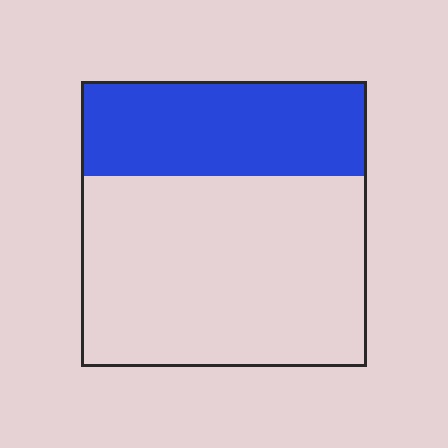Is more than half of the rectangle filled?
No.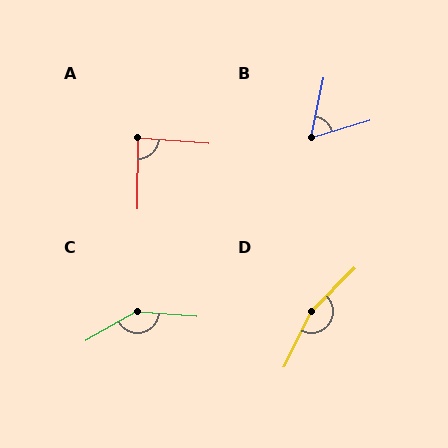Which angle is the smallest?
B, at approximately 61 degrees.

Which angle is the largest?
D, at approximately 161 degrees.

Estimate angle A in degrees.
Approximately 86 degrees.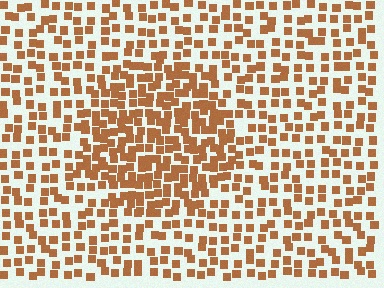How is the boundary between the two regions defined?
The boundary is defined by a change in element density (approximately 1.8x ratio). All elements are the same color, size, and shape.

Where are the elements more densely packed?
The elements are more densely packed inside the circle boundary.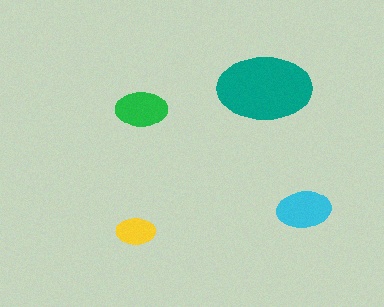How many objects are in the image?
There are 4 objects in the image.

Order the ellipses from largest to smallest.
the teal one, the cyan one, the green one, the yellow one.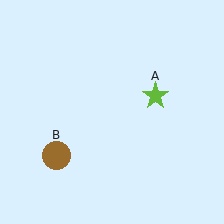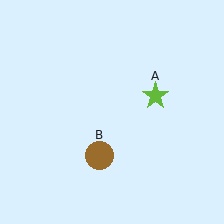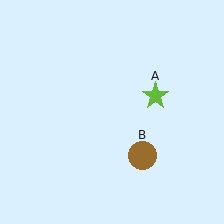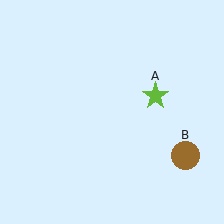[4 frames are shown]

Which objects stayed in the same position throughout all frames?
Lime star (object A) remained stationary.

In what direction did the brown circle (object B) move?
The brown circle (object B) moved right.